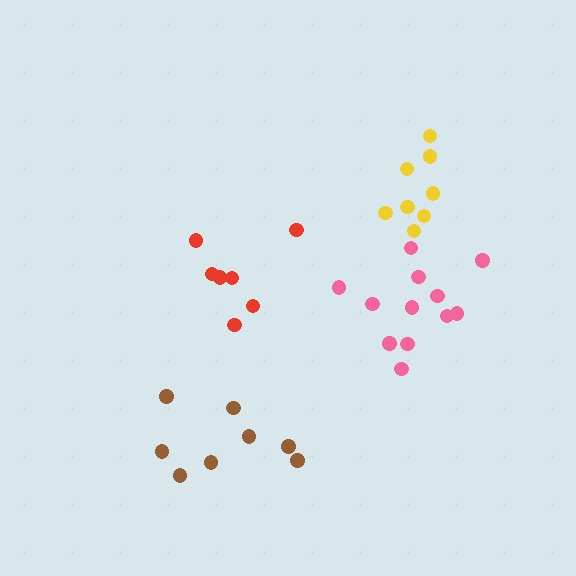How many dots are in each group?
Group 1: 8 dots, Group 2: 8 dots, Group 3: 7 dots, Group 4: 12 dots (35 total).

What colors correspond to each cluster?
The clusters are colored: brown, yellow, red, pink.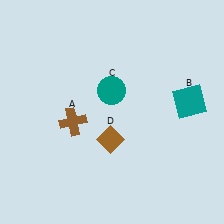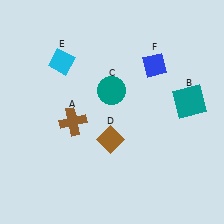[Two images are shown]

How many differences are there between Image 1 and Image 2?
There are 2 differences between the two images.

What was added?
A cyan diamond (E), a blue diamond (F) were added in Image 2.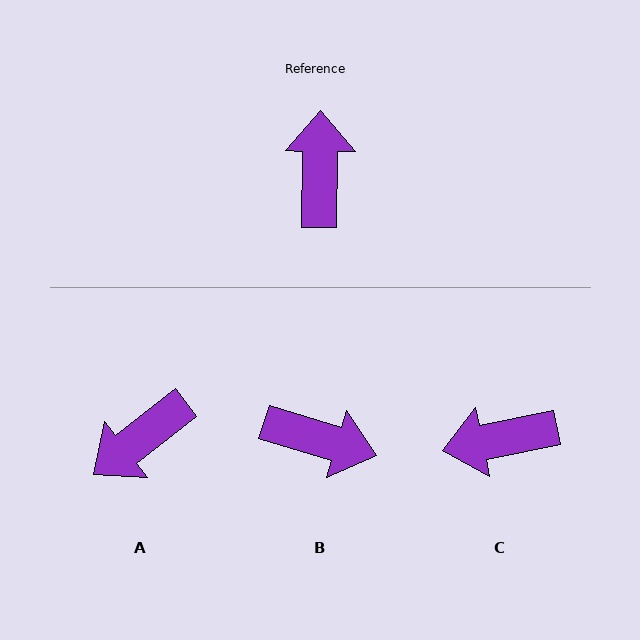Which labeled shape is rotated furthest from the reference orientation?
A, about 129 degrees away.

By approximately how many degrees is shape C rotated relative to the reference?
Approximately 102 degrees counter-clockwise.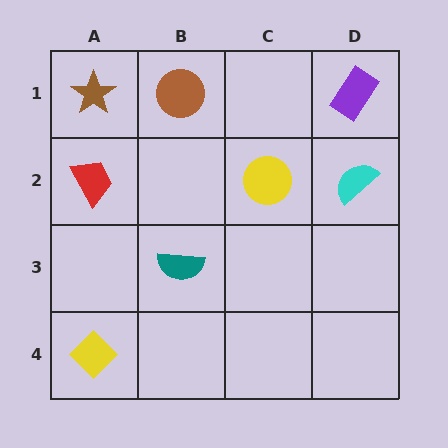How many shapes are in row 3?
1 shape.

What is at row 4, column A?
A yellow diamond.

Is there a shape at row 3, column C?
No, that cell is empty.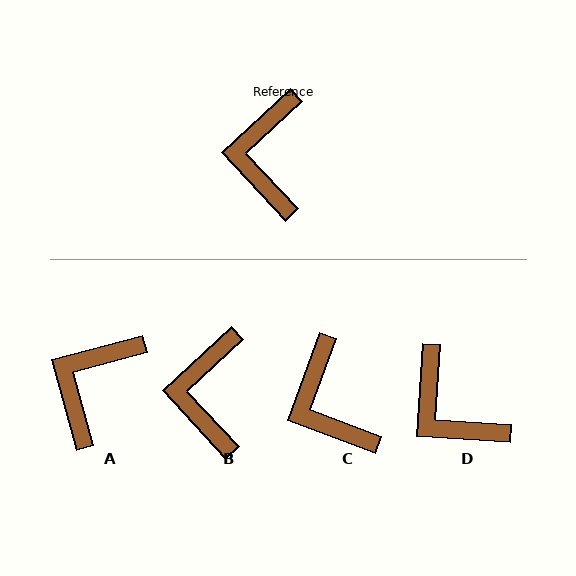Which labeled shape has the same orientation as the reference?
B.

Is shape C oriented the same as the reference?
No, it is off by about 27 degrees.